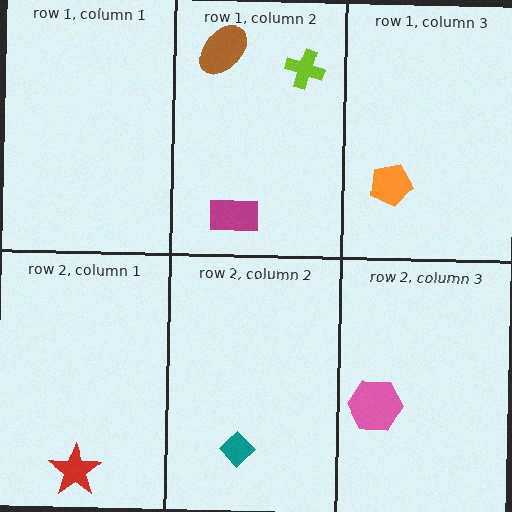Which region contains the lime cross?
The row 1, column 2 region.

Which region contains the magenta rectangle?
The row 1, column 2 region.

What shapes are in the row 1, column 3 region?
The orange pentagon.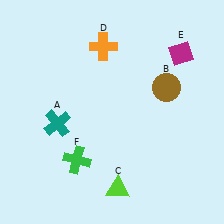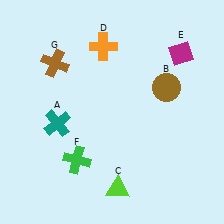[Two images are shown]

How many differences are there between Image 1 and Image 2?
There is 1 difference between the two images.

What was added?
A brown cross (G) was added in Image 2.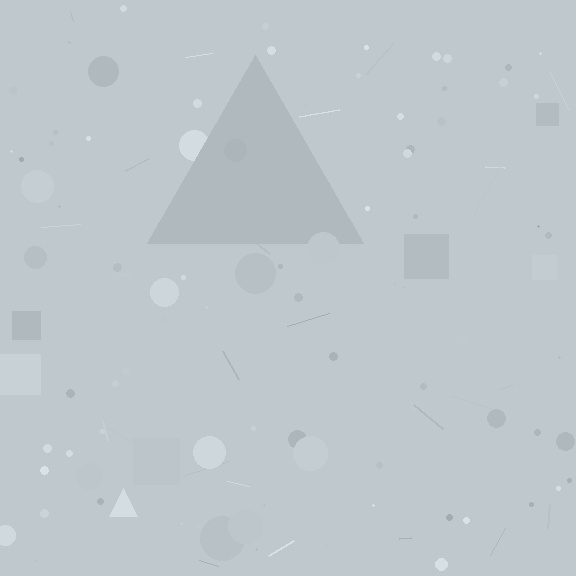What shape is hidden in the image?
A triangle is hidden in the image.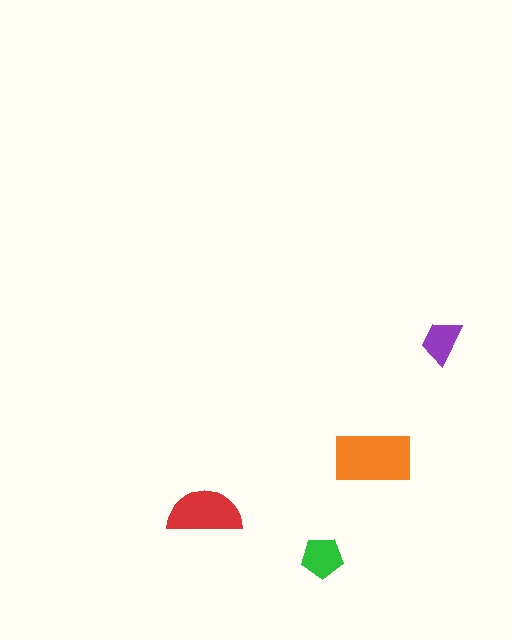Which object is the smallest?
The purple trapezoid.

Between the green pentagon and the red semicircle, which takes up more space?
The red semicircle.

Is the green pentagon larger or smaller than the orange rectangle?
Smaller.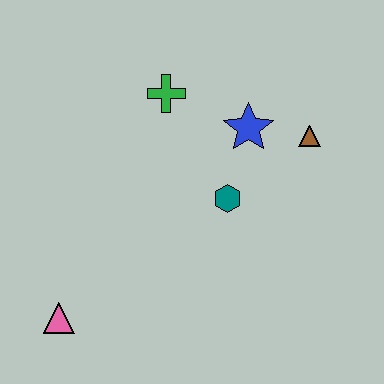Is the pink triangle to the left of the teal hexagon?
Yes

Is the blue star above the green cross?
No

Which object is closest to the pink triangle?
The teal hexagon is closest to the pink triangle.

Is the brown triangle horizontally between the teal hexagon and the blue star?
No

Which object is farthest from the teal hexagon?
The pink triangle is farthest from the teal hexagon.